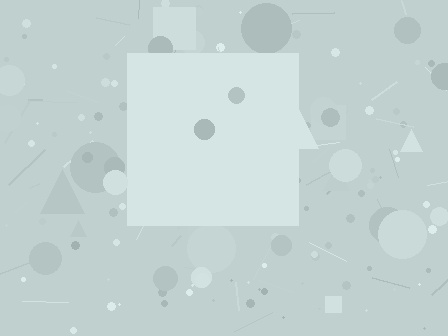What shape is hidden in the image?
A square is hidden in the image.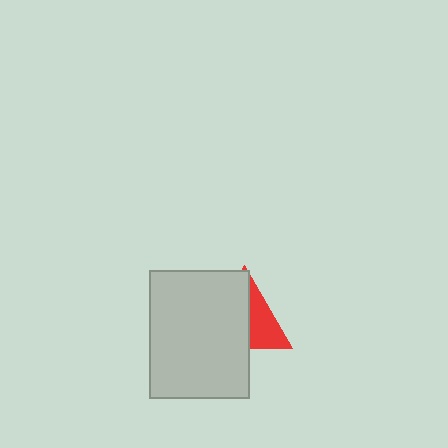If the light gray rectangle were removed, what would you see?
You would see the complete red triangle.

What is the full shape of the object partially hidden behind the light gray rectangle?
The partially hidden object is a red triangle.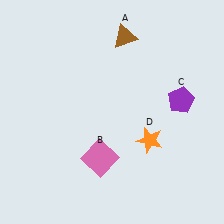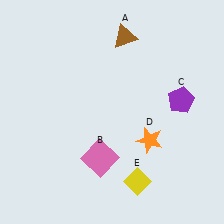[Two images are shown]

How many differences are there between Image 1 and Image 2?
There is 1 difference between the two images.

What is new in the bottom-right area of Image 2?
A yellow diamond (E) was added in the bottom-right area of Image 2.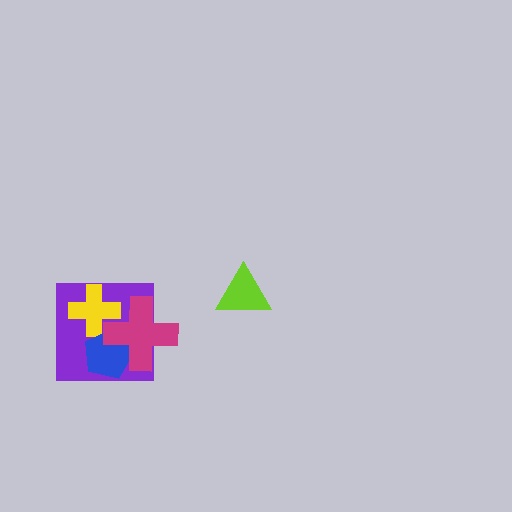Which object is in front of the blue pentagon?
The magenta cross is in front of the blue pentagon.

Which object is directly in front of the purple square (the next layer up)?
The yellow cross is directly in front of the purple square.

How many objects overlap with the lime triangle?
0 objects overlap with the lime triangle.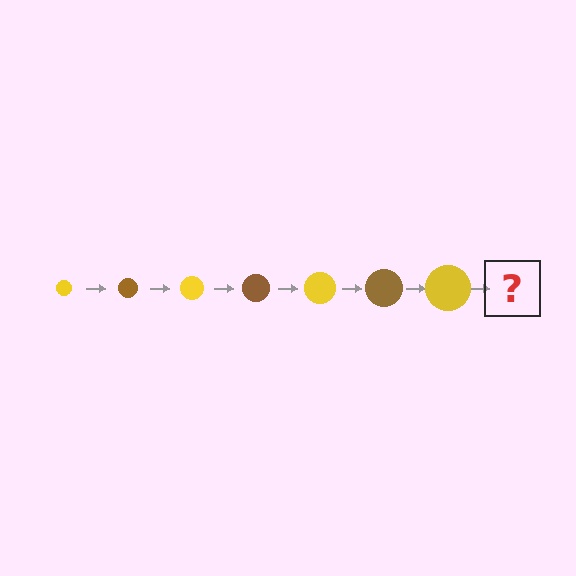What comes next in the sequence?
The next element should be a brown circle, larger than the previous one.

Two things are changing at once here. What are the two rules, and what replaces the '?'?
The two rules are that the circle grows larger each step and the color cycles through yellow and brown. The '?' should be a brown circle, larger than the previous one.